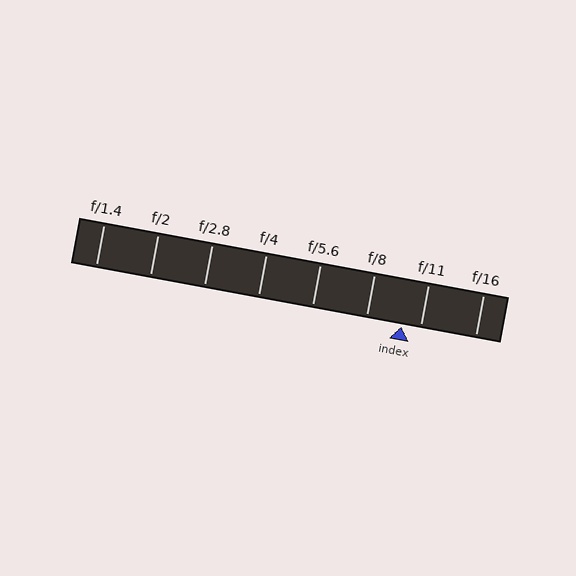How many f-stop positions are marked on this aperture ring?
There are 8 f-stop positions marked.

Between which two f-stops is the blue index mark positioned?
The index mark is between f/8 and f/11.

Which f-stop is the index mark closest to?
The index mark is closest to f/11.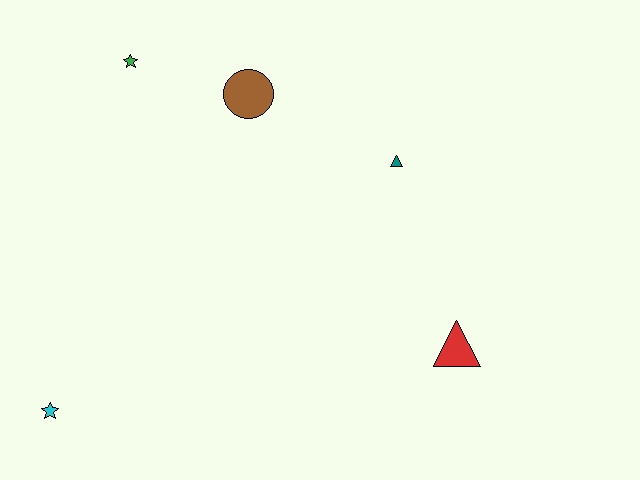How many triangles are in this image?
There are 2 triangles.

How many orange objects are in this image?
There are no orange objects.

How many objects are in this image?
There are 5 objects.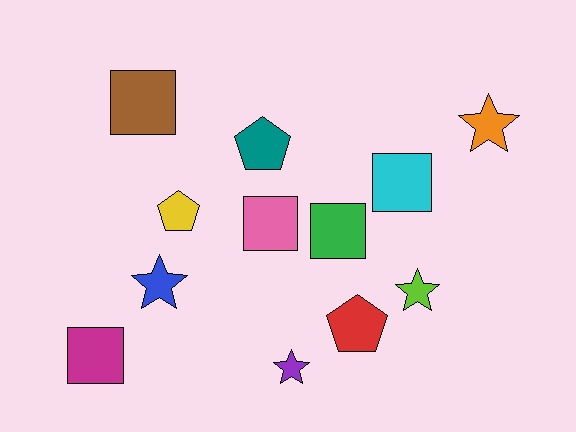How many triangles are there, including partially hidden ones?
There are no triangles.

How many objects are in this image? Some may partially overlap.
There are 12 objects.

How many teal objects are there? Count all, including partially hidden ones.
There is 1 teal object.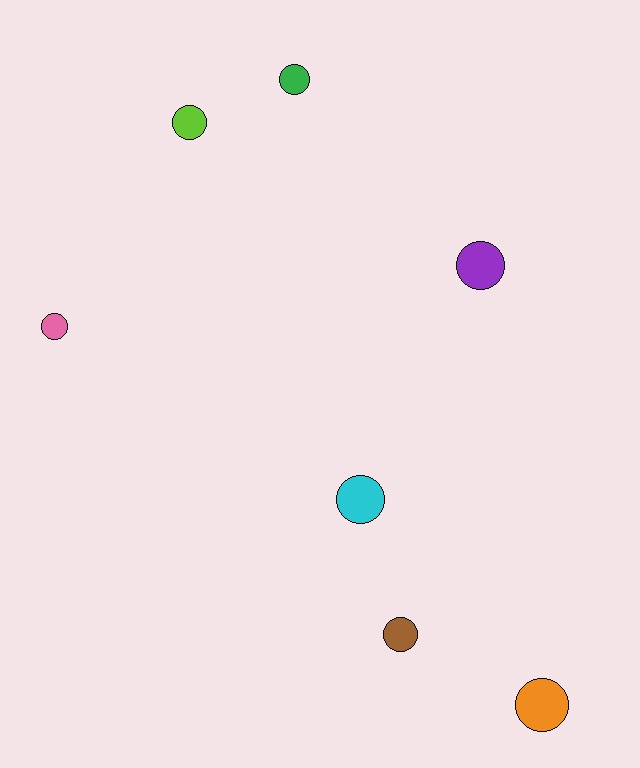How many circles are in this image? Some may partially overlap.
There are 7 circles.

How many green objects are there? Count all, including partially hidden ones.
There is 1 green object.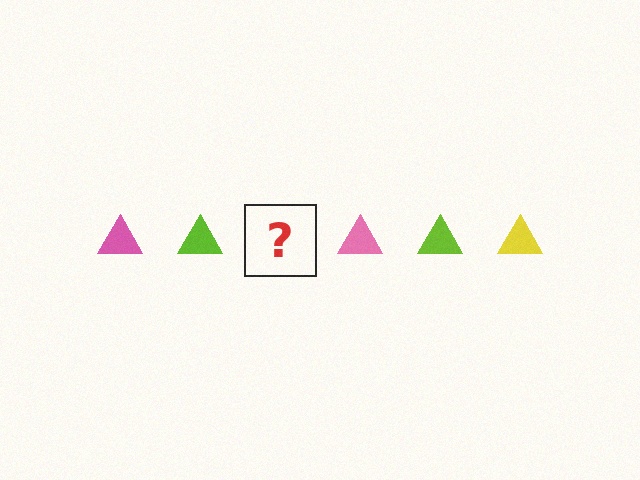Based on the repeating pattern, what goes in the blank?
The blank should be a yellow triangle.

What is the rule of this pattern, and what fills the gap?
The rule is that the pattern cycles through pink, lime, yellow triangles. The gap should be filled with a yellow triangle.